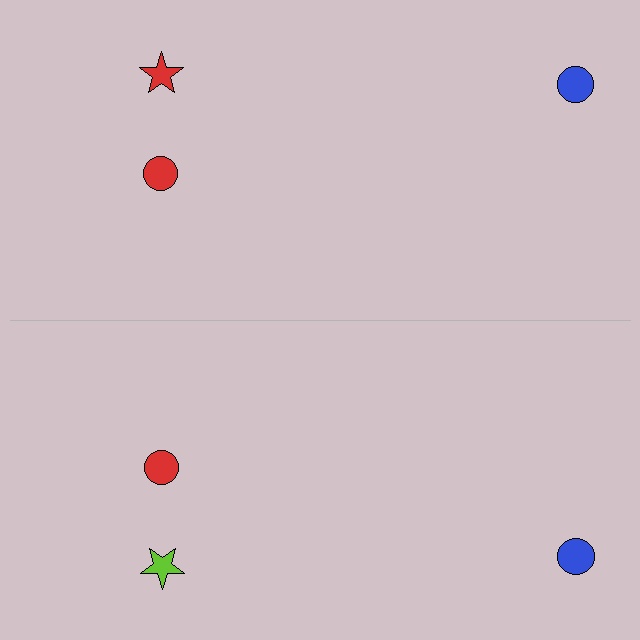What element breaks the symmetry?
The lime star on the bottom side breaks the symmetry — its mirror counterpart is red.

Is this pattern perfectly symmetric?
No, the pattern is not perfectly symmetric. The lime star on the bottom side breaks the symmetry — its mirror counterpart is red.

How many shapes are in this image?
There are 6 shapes in this image.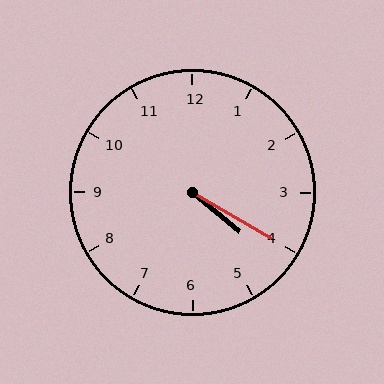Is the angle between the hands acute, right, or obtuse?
It is acute.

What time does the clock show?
4:20.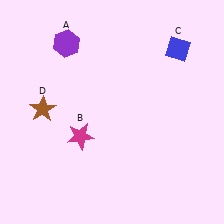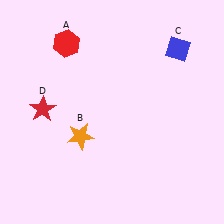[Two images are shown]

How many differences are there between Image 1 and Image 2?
There are 3 differences between the two images.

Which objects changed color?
A changed from purple to red. B changed from magenta to orange. D changed from brown to red.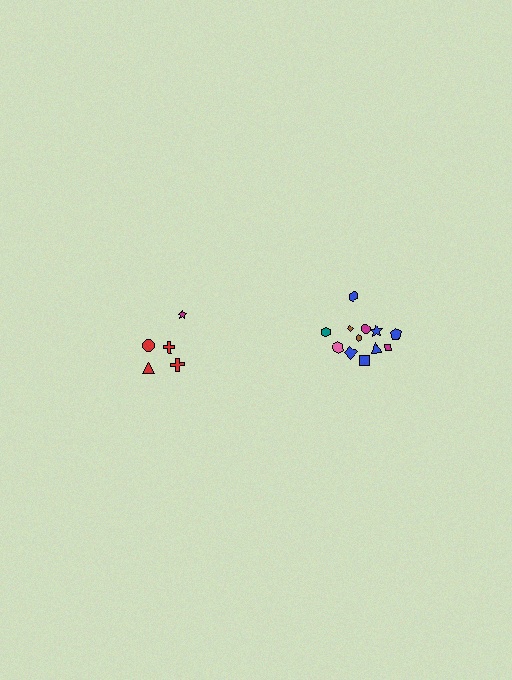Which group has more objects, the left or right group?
The right group.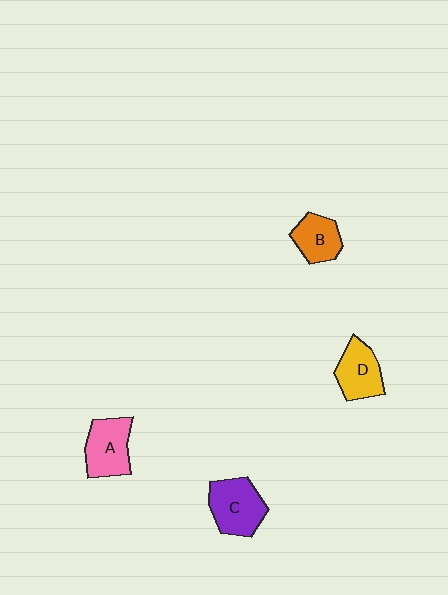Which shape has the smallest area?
Shape B (orange).